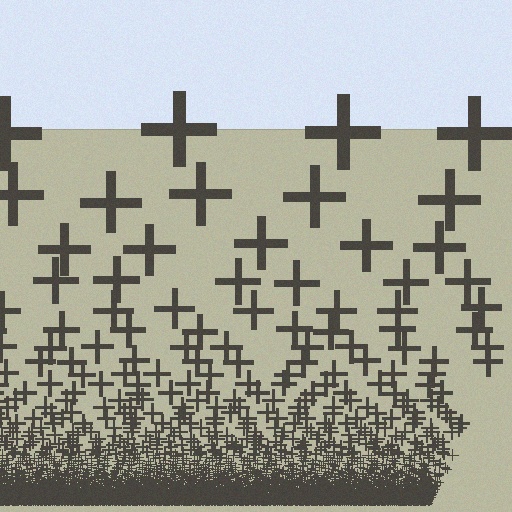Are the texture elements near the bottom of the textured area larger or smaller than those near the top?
Smaller. The gradient is inverted — elements near the bottom are smaller and denser.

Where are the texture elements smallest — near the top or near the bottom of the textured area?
Near the bottom.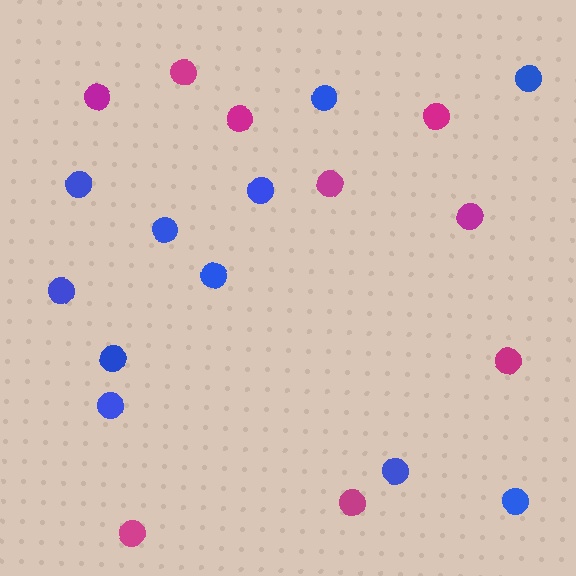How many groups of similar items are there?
There are 2 groups: one group of blue circles (11) and one group of magenta circles (9).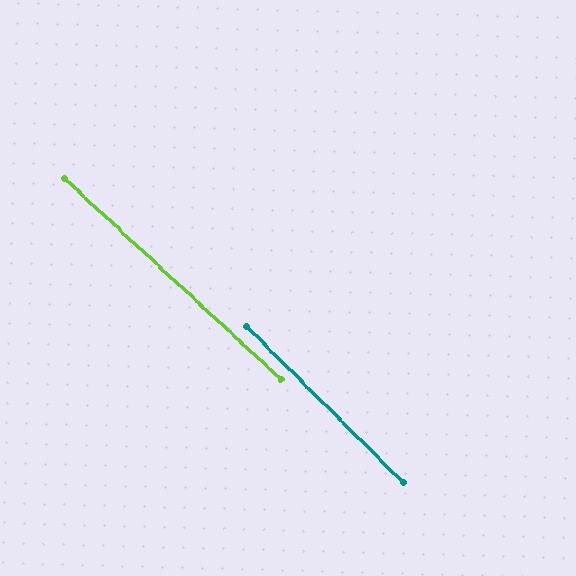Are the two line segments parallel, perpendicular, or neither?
Parallel — their directions differ by only 2.0°.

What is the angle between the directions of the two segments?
Approximately 2 degrees.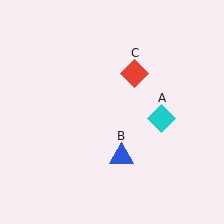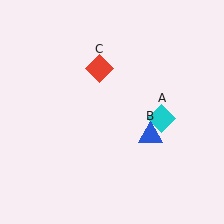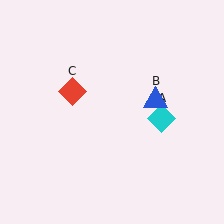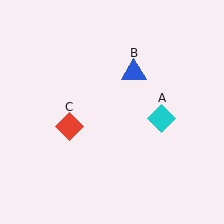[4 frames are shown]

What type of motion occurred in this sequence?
The blue triangle (object B), red diamond (object C) rotated counterclockwise around the center of the scene.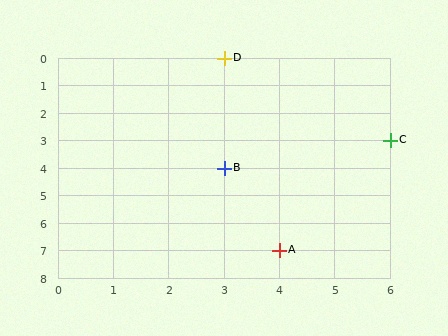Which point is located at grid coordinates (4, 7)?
Point A is at (4, 7).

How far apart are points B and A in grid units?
Points B and A are 1 column and 3 rows apart (about 3.2 grid units diagonally).